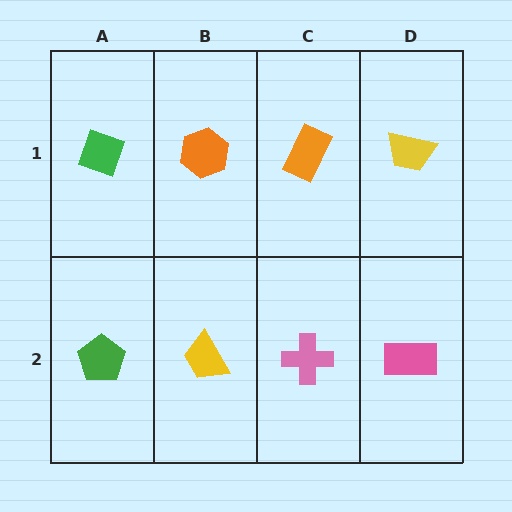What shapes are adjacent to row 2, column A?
A green diamond (row 1, column A), a yellow trapezoid (row 2, column B).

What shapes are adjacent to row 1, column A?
A green pentagon (row 2, column A), an orange hexagon (row 1, column B).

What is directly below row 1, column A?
A green pentagon.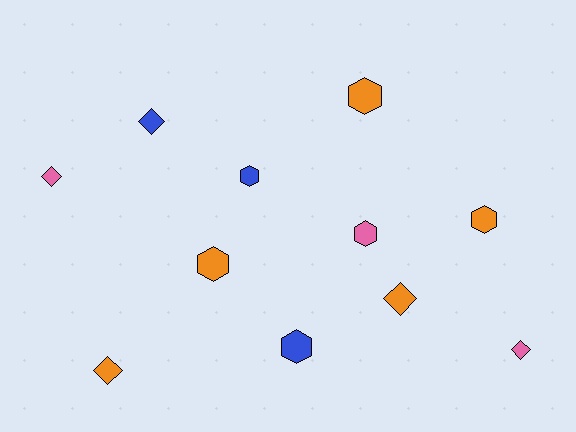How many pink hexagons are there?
There is 1 pink hexagon.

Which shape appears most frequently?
Hexagon, with 6 objects.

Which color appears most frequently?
Orange, with 5 objects.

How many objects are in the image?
There are 11 objects.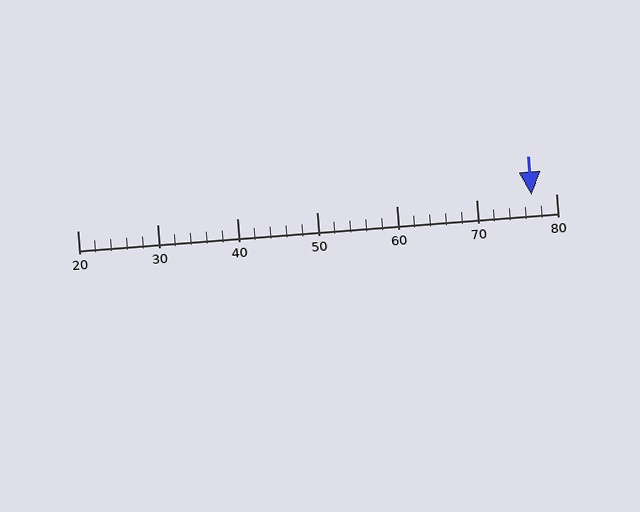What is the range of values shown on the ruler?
The ruler shows values from 20 to 80.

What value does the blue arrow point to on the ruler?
The blue arrow points to approximately 77.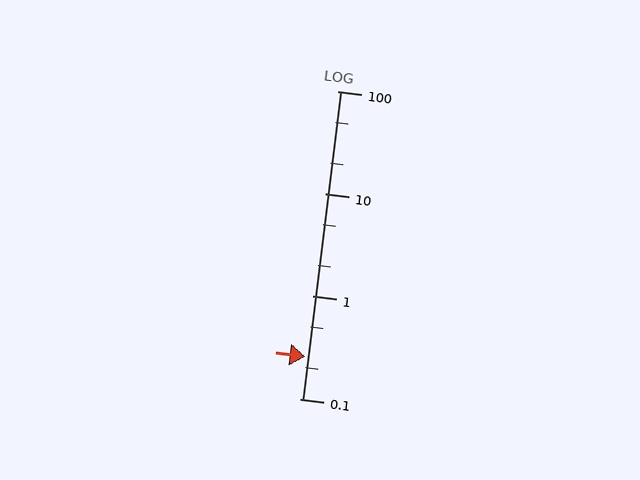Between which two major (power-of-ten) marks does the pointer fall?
The pointer is between 0.1 and 1.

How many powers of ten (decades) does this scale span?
The scale spans 3 decades, from 0.1 to 100.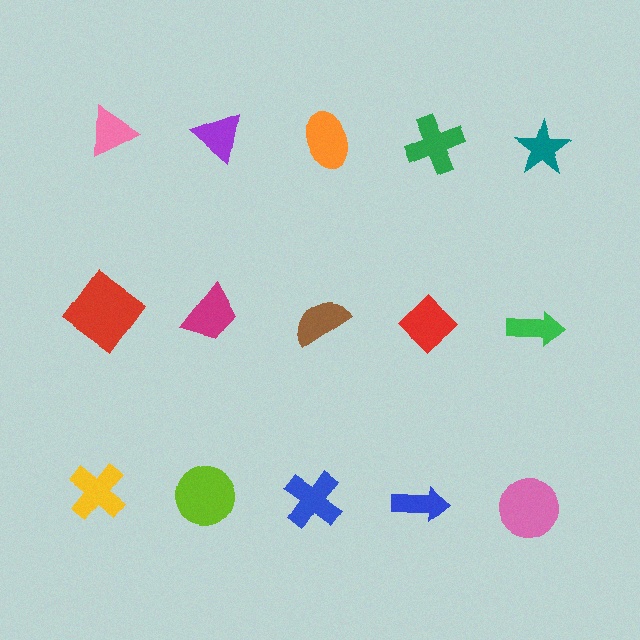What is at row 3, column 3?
A blue cross.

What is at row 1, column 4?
A green cross.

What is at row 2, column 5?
A green arrow.